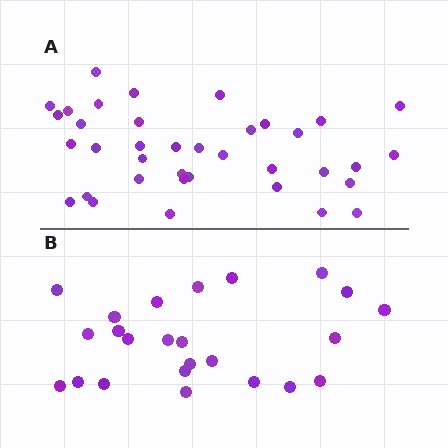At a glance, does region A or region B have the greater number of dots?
Region A (the top region) has more dots.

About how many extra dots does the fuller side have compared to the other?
Region A has approximately 15 more dots than region B.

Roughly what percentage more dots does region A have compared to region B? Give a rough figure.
About 55% more.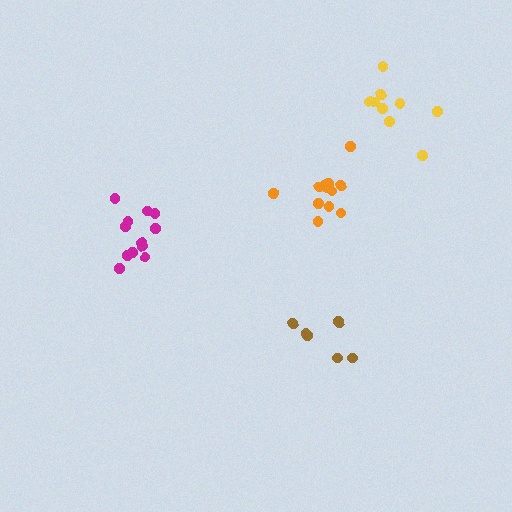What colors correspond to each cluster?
The clusters are colored: orange, magenta, brown, yellow.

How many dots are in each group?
Group 1: 12 dots, Group 2: 12 dots, Group 3: 7 dots, Group 4: 9 dots (40 total).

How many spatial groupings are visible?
There are 4 spatial groupings.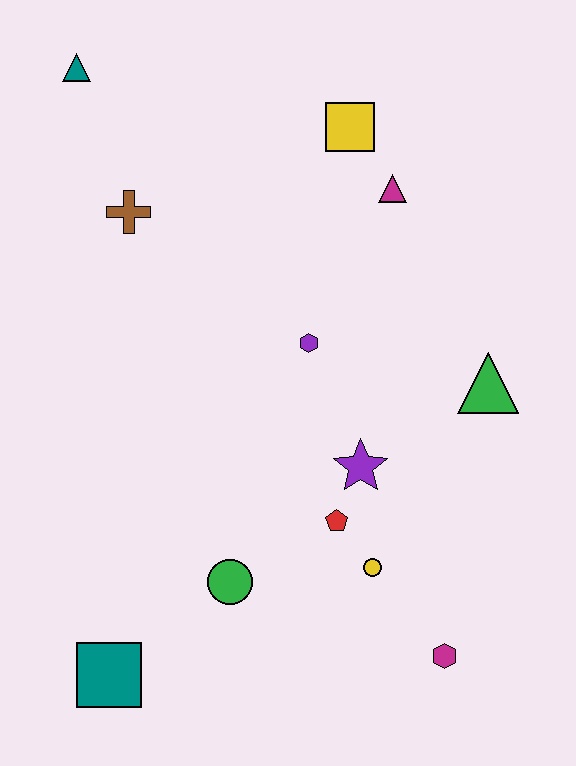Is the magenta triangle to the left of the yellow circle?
No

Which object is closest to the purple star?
The red pentagon is closest to the purple star.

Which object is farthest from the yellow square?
The teal square is farthest from the yellow square.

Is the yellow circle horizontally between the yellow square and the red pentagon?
No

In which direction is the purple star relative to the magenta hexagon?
The purple star is above the magenta hexagon.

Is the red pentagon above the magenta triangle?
No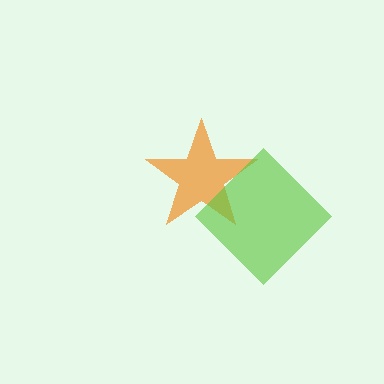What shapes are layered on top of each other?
The layered shapes are: an orange star, a lime diamond.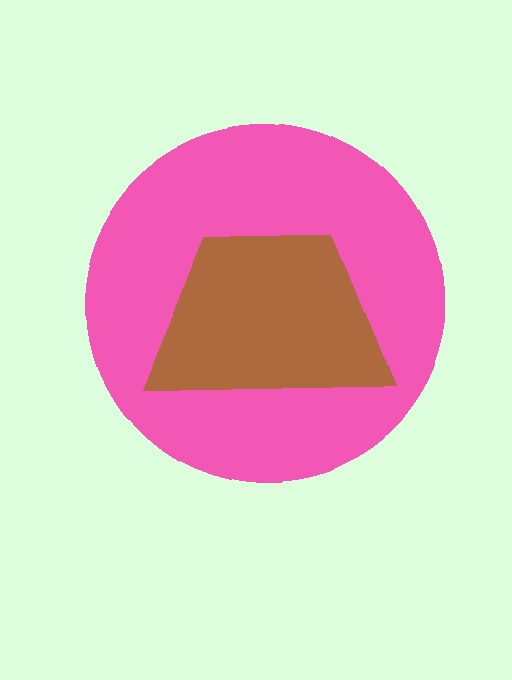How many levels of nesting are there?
2.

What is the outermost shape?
The pink circle.